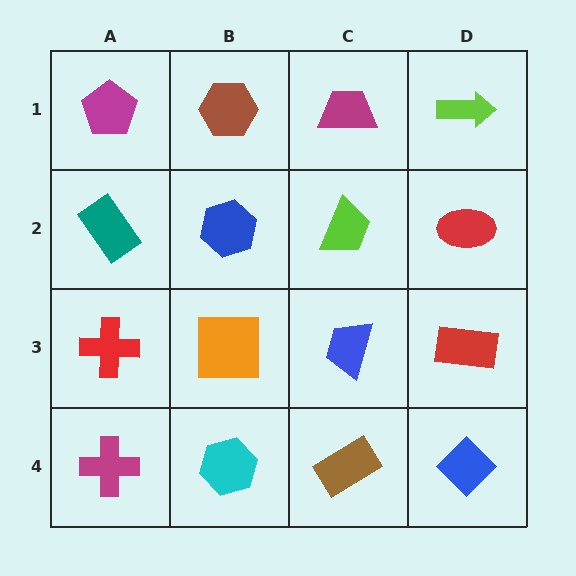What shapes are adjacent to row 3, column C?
A lime trapezoid (row 2, column C), a brown rectangle (row 4, column C), an orange square (row 3, column B), a red rectangle (row 3, column D).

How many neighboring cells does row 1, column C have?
3.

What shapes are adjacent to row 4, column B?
An orange square (row 3, column B), a magenta cross (row 4, column A), a brown rectangle (row 4, column C).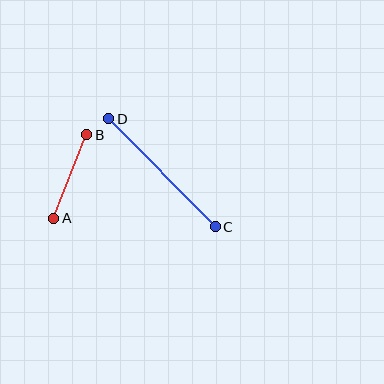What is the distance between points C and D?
The distance is approximately 152 pixels.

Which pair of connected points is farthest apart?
Points C and D are farthest apart.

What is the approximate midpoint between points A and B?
The midpoint is at approximately (70, 177) pixels.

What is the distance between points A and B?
The distance is approximately 90 pixels.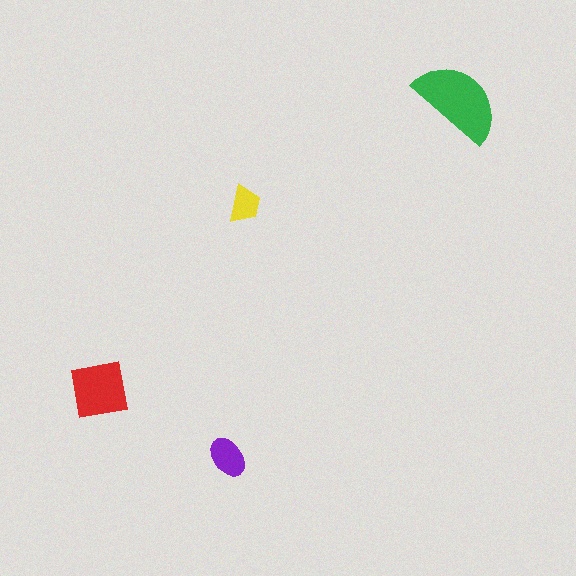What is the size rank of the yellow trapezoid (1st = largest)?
4th.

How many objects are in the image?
There are 4 objects in the image.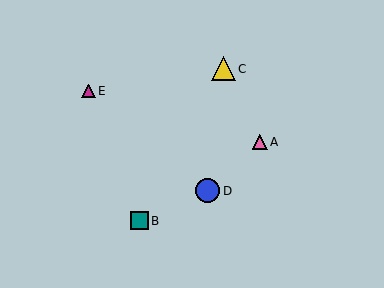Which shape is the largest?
The yellow triangle (labeled C) is the largest.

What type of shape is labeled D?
Shape D is a blue circle.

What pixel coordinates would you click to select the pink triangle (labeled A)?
Click at (260, 142) to select the pink triangle A.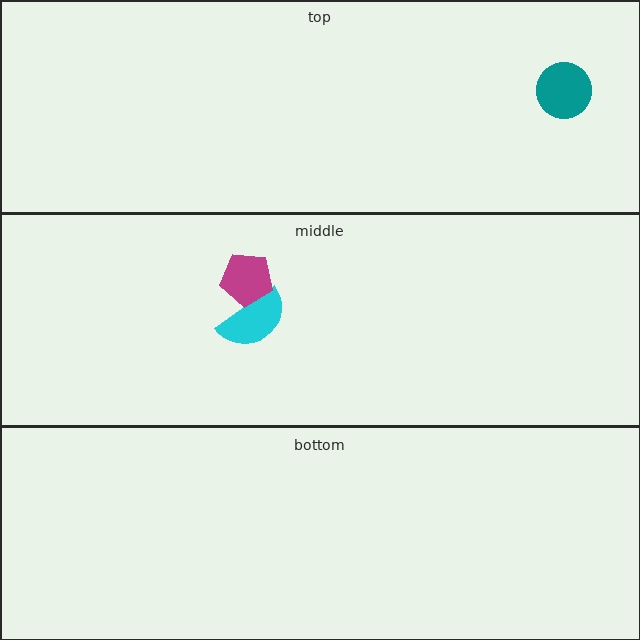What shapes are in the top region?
The teal circle.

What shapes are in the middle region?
The cyan semicircle, the magenta pentagon.